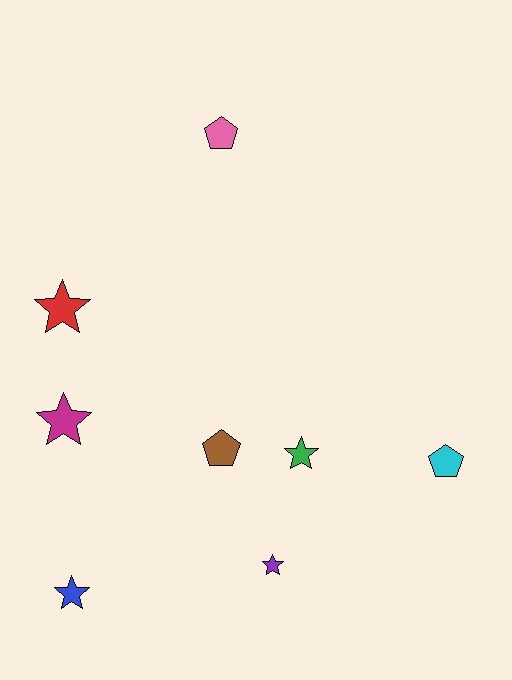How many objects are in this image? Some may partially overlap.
There are 8 objects.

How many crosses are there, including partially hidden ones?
There are no crosses.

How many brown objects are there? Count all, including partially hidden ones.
There is 1 brown object.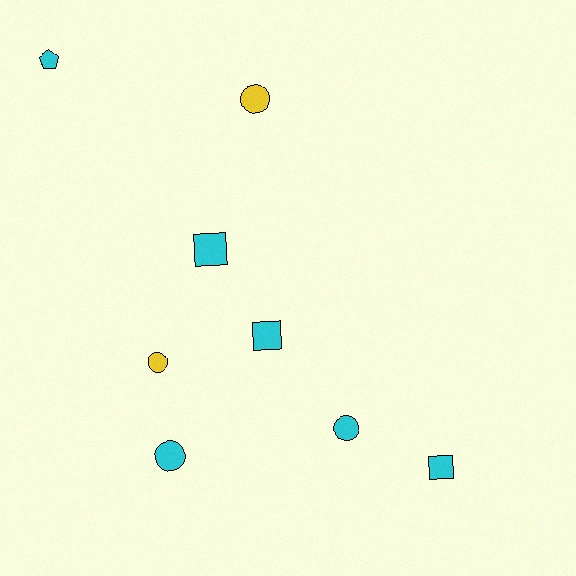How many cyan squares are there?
There are 3 cyan squares.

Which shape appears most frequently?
Circle, with 4 objects.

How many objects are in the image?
There are 8 objects.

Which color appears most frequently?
Cyan, with 6 objects.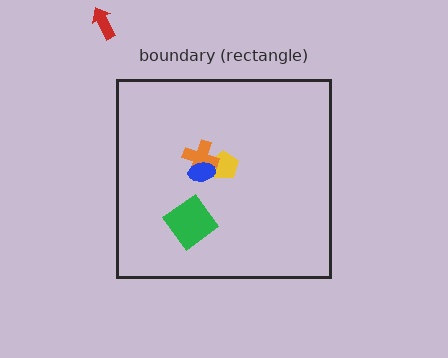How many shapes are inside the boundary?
4 inside, 1 outside.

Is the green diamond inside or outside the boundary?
Inside.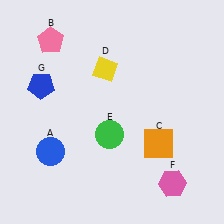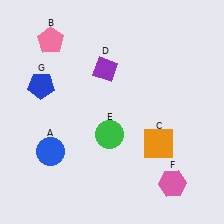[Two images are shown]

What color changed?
The diamond (D) changed from yellow in Image 1 to purple in Image 2.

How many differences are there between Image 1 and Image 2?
There is 1 difference between the two images.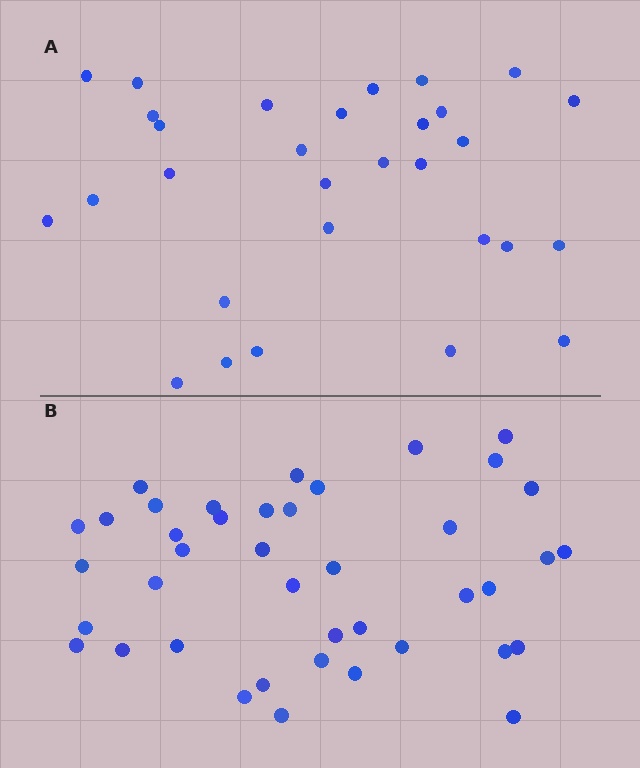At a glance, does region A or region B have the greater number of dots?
Region B (the bottom region) has more dots.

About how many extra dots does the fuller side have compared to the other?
Region B has roughly 12 or so more dots than region A.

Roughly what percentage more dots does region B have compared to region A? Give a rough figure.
About 35% more.